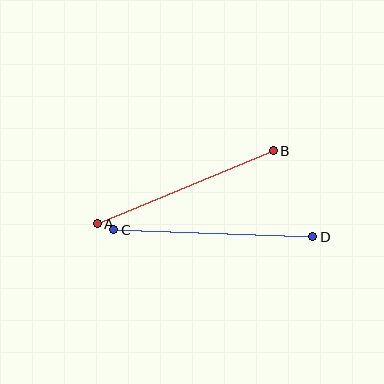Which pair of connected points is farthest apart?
Points C and D are farthest apart.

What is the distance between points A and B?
The distance is approximately 191 pixels.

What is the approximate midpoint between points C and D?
The midpoint is at approximately (213, 233) pixels.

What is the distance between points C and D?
The distance is approximately 199 pixels.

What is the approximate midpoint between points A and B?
The midpoint is at approximately (185, 187) pixels.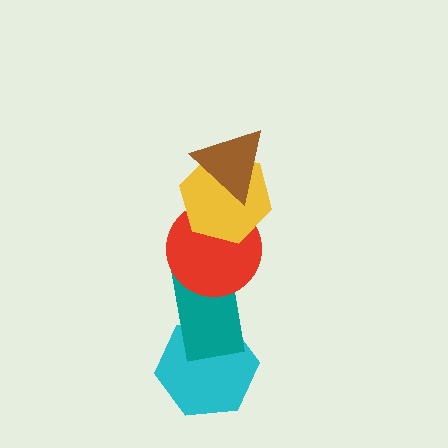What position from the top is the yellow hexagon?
The yellow hexagon is 2nd from the top.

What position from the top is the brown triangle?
The brown triangle is 1st from the top.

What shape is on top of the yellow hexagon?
The brown triangle is on top of the yellow hexagon.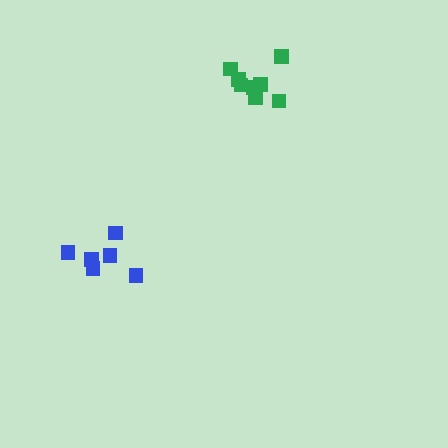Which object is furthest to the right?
The green cluster is rightmost.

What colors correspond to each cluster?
The clusters are colored: blue, green.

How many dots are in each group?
Group 1: 6 dots, Group 2: 8 dots (14 total).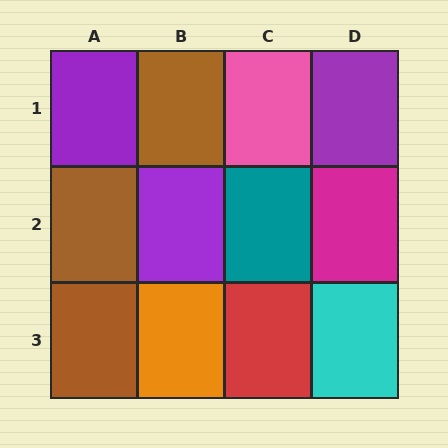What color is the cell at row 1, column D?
Purple.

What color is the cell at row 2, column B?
Purple.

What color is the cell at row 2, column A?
Brown.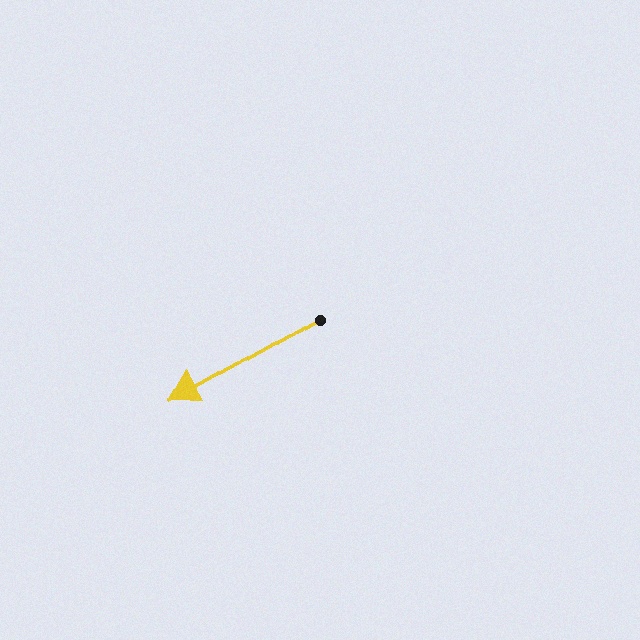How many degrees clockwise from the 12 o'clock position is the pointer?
Approximately 240 degrees.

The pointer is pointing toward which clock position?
Roughly 8 o'clock.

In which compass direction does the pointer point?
Southwest.